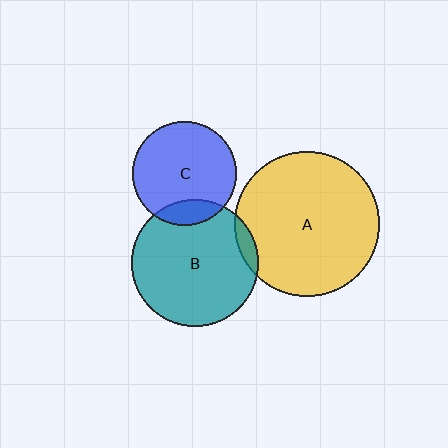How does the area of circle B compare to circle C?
Approximately 1.5 times.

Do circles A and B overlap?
Yes.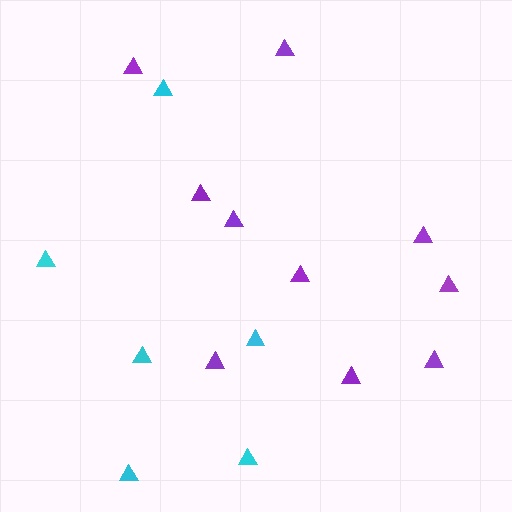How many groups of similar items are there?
There are 2 groups: one group of purple triangles (10) and one group of cyan triangles (6).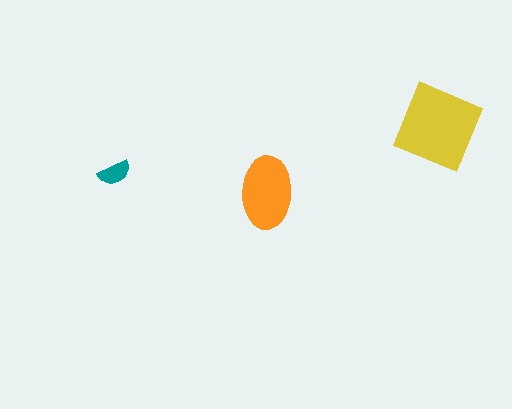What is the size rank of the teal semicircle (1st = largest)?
3rd.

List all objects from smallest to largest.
The teal semicircle, the orange ellipse, the yellow diamond.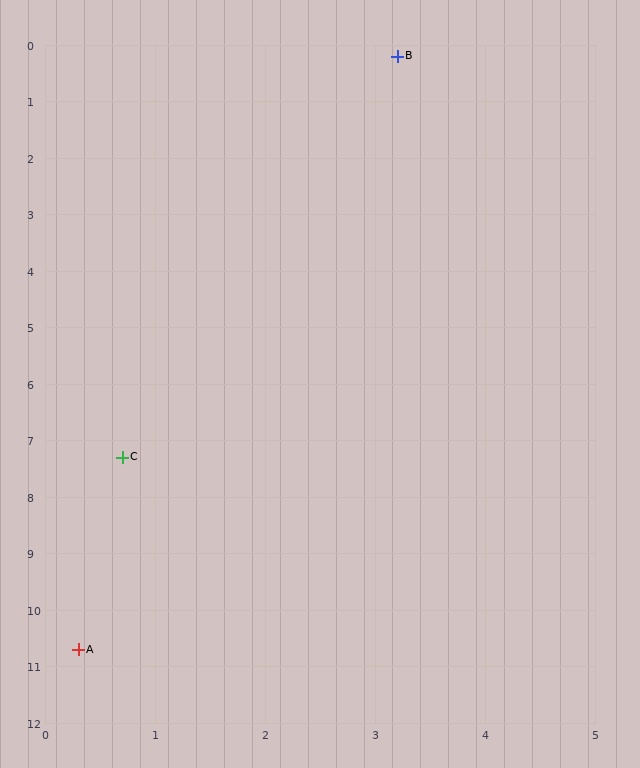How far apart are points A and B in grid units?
Points A and B are about 10.9 grid units apart.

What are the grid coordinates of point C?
Point C is at approximately (0.7, 7.3).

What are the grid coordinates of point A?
Point A is at approximately (0.3, 10.7).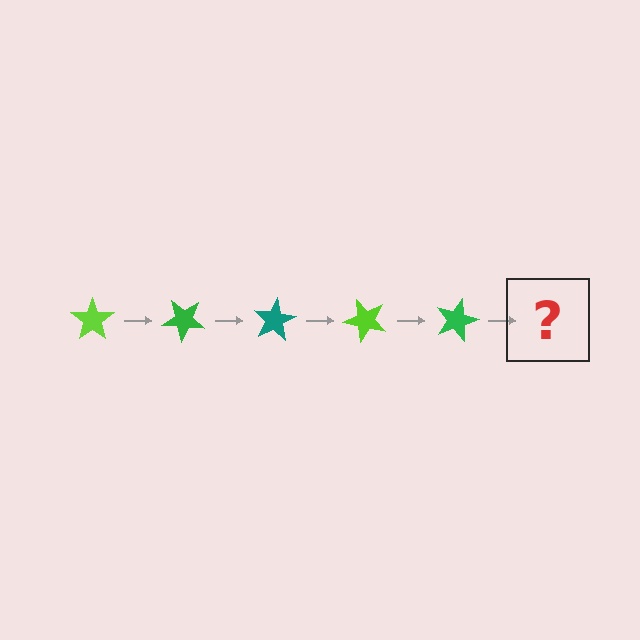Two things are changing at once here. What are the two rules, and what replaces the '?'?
The two rules are that it rotates 40 degrees each step and the color cycles through lime, green, and teal. The '?' should be a teal star, rotated 200 degrees from the start.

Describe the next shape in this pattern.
It should be a teal star, rotated 200 degrees from the start.